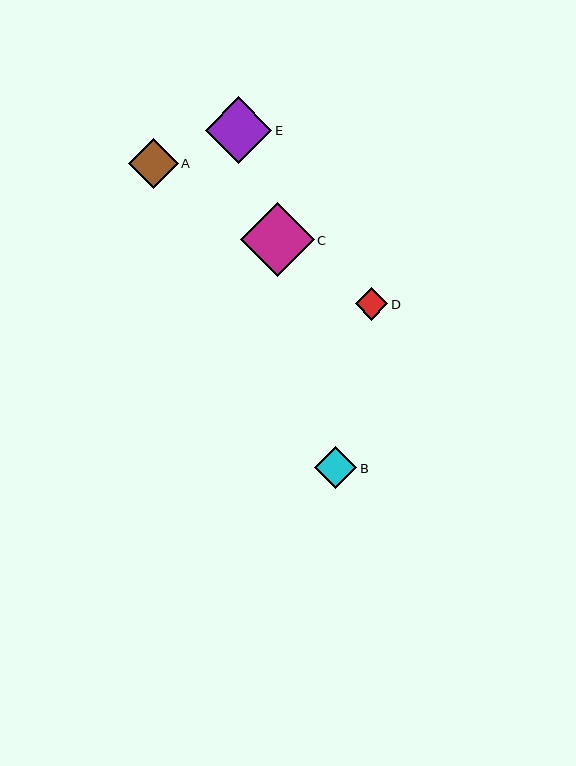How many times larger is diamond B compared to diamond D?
Diamond B is approximately 1.3 times the size of diamond D.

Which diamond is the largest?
Diamond C is the largest with a size of approximately 74 pixels.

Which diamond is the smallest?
Diamond D is the smallest with a size of approximately 33 pixels.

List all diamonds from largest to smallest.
From largest to smallest: C, E, A, B, D.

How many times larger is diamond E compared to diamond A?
Diamond E is approximately 1.3 times the size of diamond A.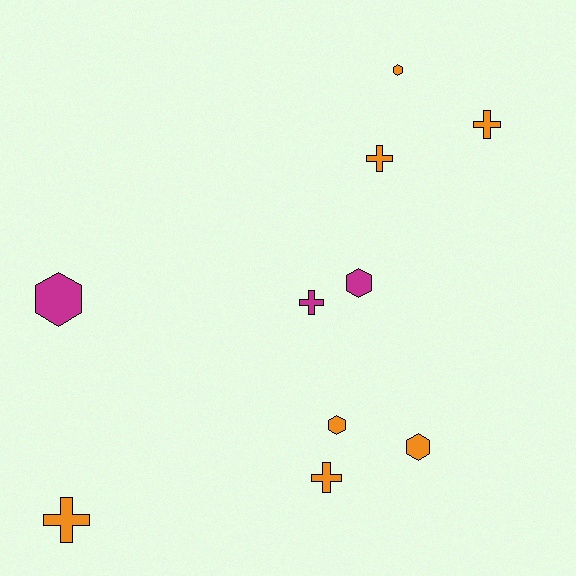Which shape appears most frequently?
Hexagon, with 5 objects.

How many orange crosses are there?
There are 4 orange crosses.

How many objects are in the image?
There are 10 objects.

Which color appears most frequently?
Orange, with 7 objects.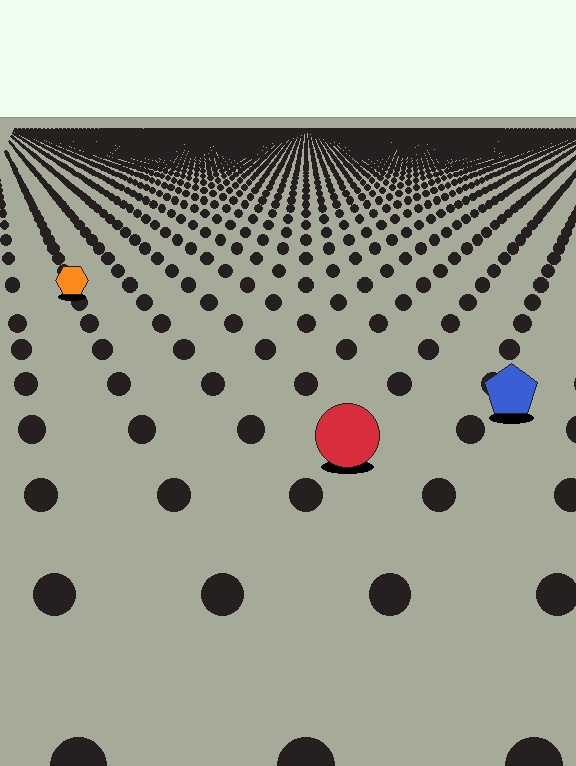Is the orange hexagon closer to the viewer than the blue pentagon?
No. The blue pentagon is closer — you can tell from the texture gradient: the ground texture is coarser near it.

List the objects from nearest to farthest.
From nearest to farthest: the red circle, the blue pentagon, the orange hexagon.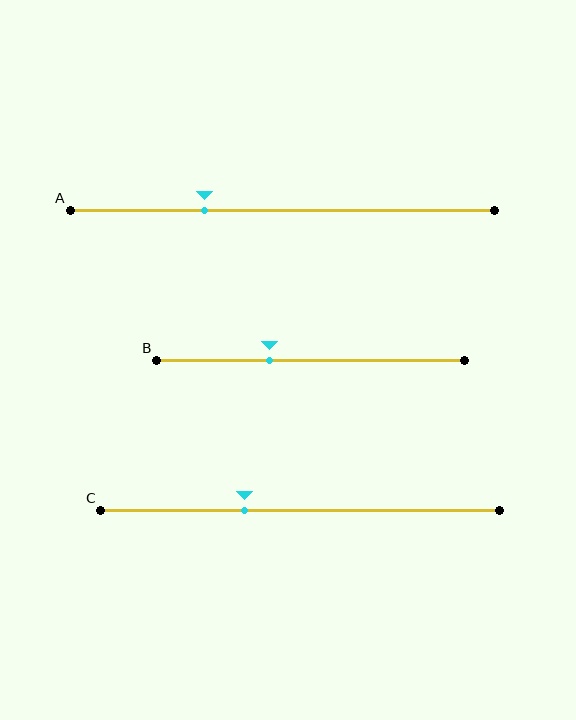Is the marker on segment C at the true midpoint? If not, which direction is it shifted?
No, the marker on segment C is shifted to the left by about 14% of the segment length.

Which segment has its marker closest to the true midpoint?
Segment B has its marker closest to the true midpoint.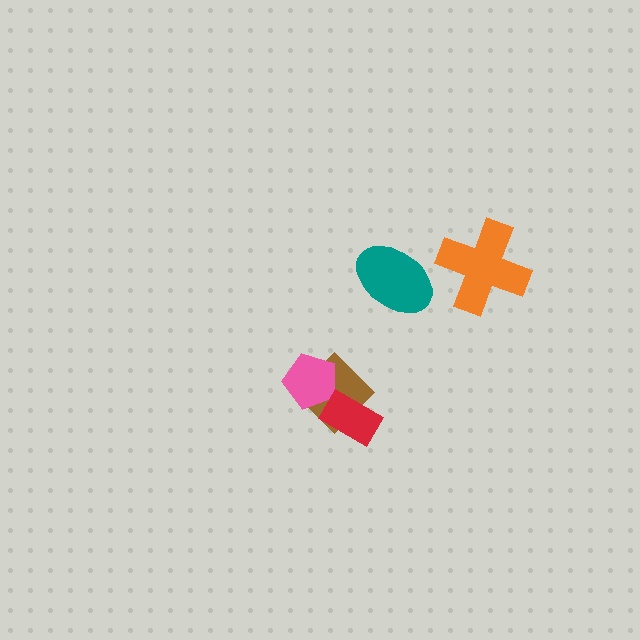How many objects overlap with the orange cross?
0 objects overlap with the orange cross.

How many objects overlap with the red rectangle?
1 object overlaps with the red rectangle.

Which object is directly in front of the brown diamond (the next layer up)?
The pink pentagon is directly in front of the brown diamond.